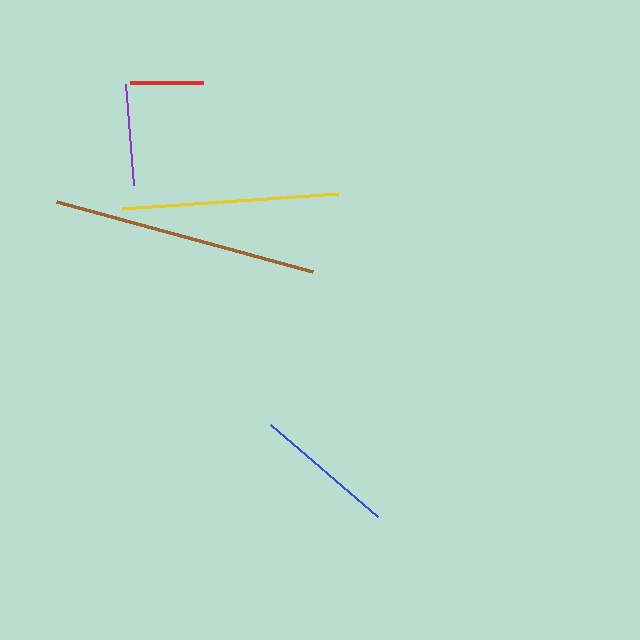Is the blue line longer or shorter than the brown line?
The brown line is longer than the blue line.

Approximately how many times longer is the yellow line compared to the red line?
The yellow line is approximately 3.0 times the length of the red line.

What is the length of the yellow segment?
The yellow segment is approximately 217 pixels long.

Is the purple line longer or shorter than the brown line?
The brown line is longer than the purple line.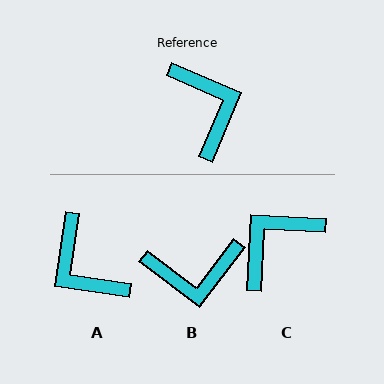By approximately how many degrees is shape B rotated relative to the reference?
Approximately 104 degrees clockwise.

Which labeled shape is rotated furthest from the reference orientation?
A, about 165 degrees away.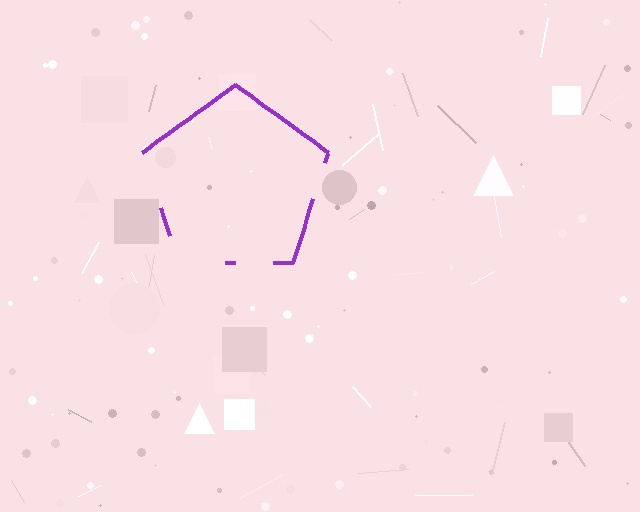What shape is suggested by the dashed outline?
The dashed outline suggests a pentagon.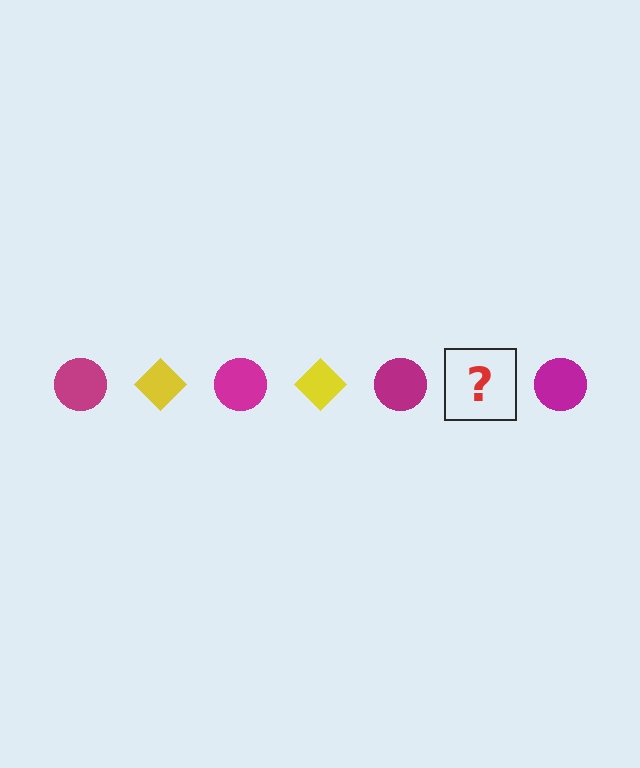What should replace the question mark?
The question mark should be replaced with a yellow diamond.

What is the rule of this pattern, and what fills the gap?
The rule is that the pattern alternates between magenta circle and yellow diamond. The gap should be filled with a yellow diamond.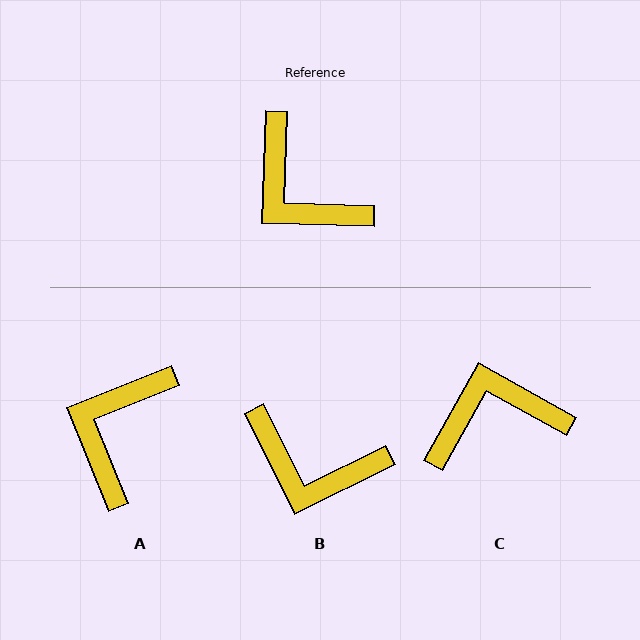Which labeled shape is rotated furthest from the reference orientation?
C, about 117 degrees away.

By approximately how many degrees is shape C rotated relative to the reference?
Approximately 117 degrees clockwise.